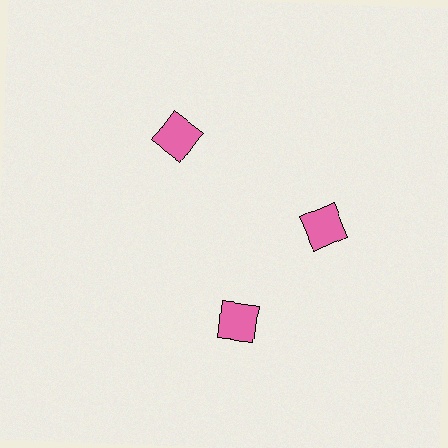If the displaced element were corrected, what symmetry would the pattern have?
It would have 3-fold rotational symmetry — the pattern would map onto itself every 120 degrees.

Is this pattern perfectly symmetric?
No. The 3 pink squares are arranged in a ring, but one element near the 7 o'clock position is rotated out of alignment along the ring, breaking the 3-fold rotational symmetry.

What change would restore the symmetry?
The symmetry would be restored by rotating it back into even spacing with its neighbors so that all 3 squares sit at equal angles and equal distance from the center.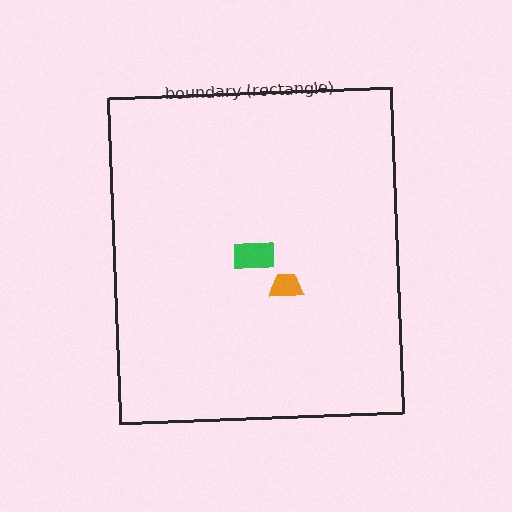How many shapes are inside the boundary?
2 inside, 0 outside.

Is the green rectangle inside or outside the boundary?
Inside.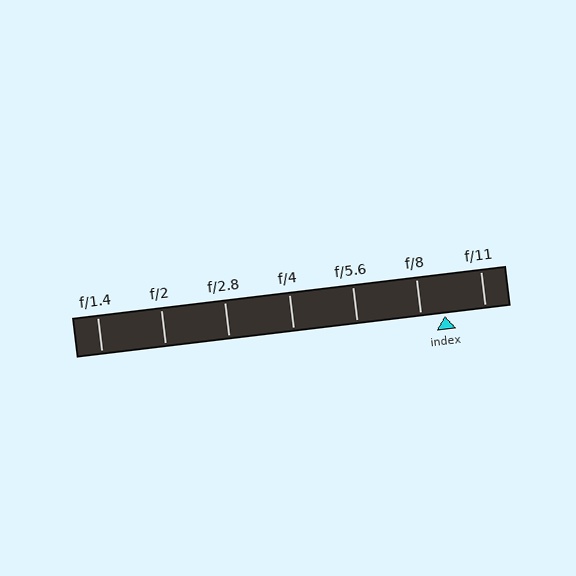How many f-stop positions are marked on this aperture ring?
There are 7 f-stop positions marked.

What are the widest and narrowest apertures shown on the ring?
The widest aperture shown is f/1.4 and the narrowest is f/11.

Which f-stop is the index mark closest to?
The index mark is closest to f/8.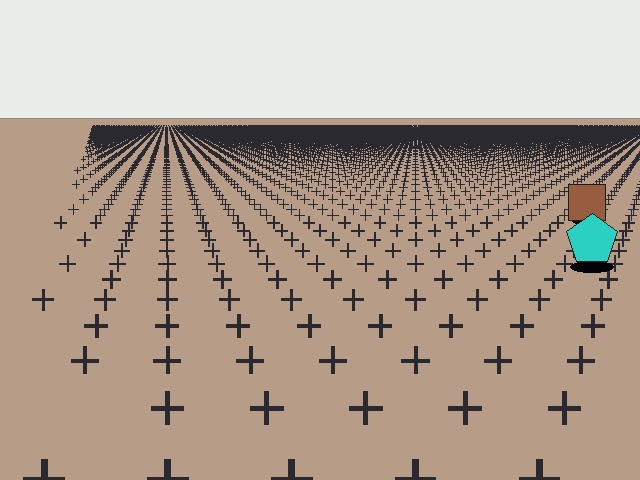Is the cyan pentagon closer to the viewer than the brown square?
Yes. The cyan pentagon is closer — you can tell from the texture gradient: the ground texture is coarser near it.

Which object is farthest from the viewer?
The brown square is farthest from the viewer. It appears smaller and the ground texture around it is denser.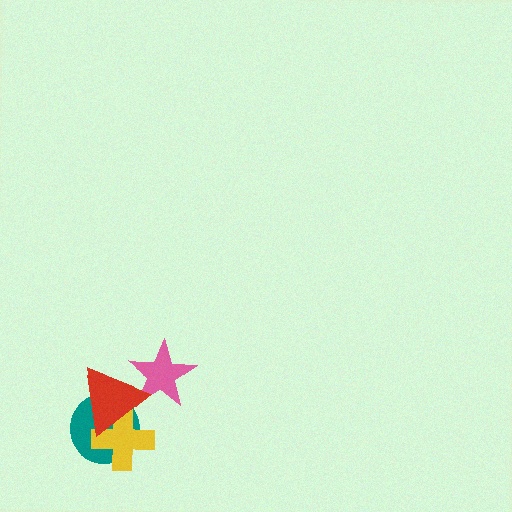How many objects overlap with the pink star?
1 object overlaps with the pink star.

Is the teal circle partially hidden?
Yes, it is partially covered by another shape.